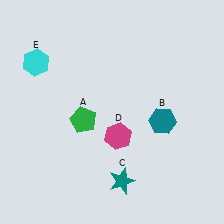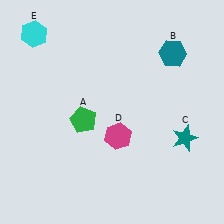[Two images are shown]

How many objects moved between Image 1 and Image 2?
3 objects moved between the two images.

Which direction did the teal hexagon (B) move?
The teal hexagon (B) moved up.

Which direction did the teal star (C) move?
The teal star (C) moved right.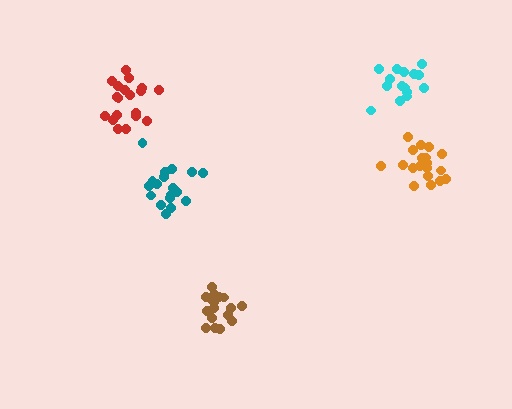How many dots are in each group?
Group 1: 18 dots, Group 2: 19 dots, Group 3: 18 dots, Group 4: 19 dots, Group 5: 15 dots (89 total).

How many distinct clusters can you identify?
There are 5 distinct clusters.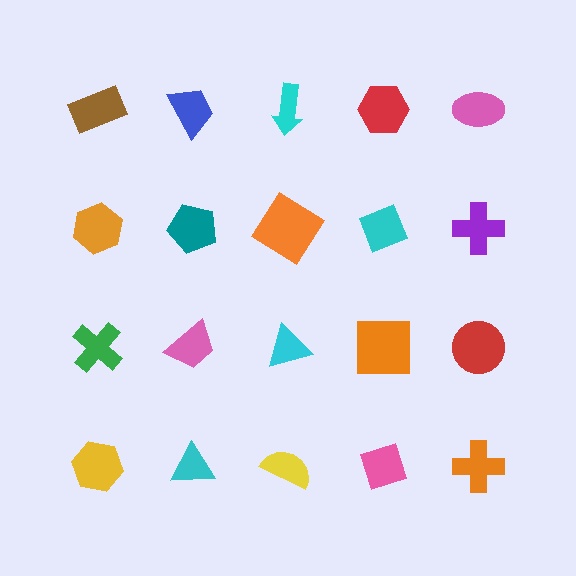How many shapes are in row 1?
5 shapes.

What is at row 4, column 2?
A cyan triangle.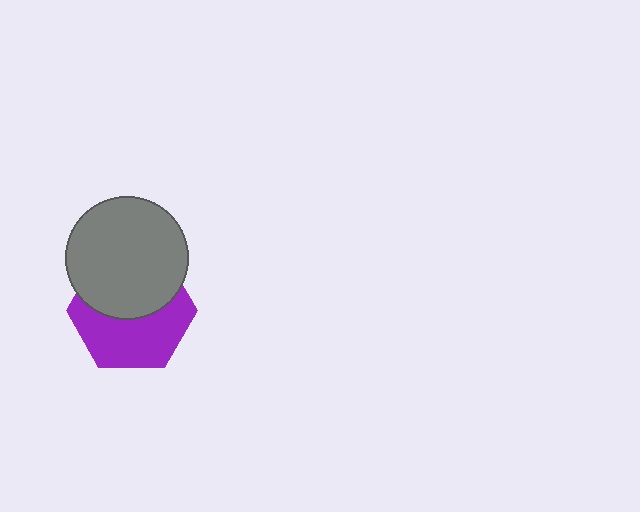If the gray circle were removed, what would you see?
You would see the complete purple hexagon.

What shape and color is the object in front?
The object in front is a gray circle.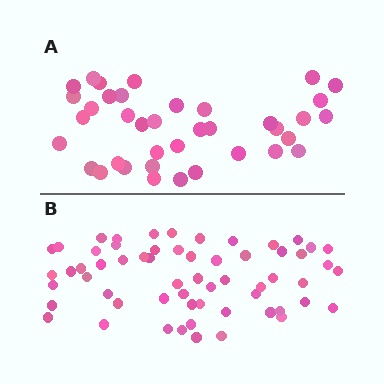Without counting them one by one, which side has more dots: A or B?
Region B (the bottom region) has more dots.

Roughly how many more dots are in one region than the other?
Region B has approximately 20 more dots than region A.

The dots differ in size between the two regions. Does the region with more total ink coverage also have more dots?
No. Region A has more total ink coverage because its dots are larger, but region B actually contains more individual dots. Total area can be misleading — the number of items is what matters here.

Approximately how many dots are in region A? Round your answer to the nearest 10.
About 40 dots. (The exact count is 38, which rounds to 40.)